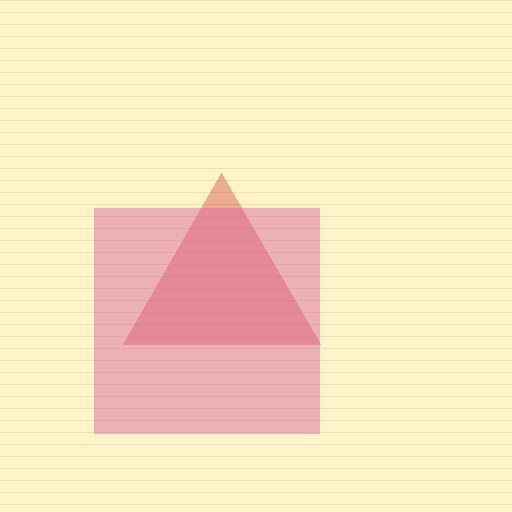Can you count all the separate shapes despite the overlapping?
Yes, there are 2 separate shapes.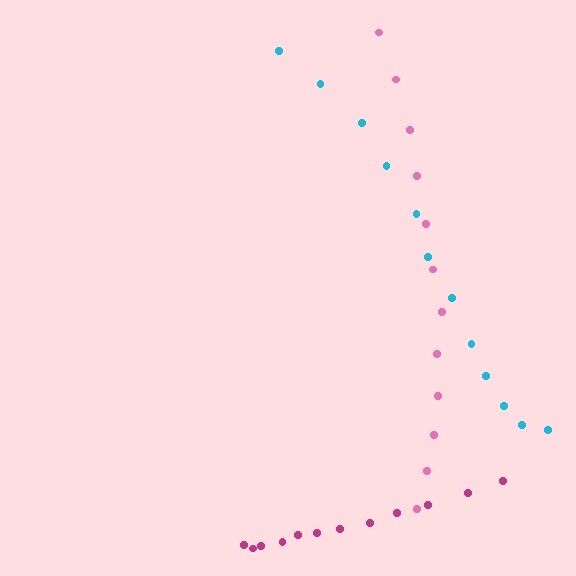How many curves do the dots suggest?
There are 3 distinct paths.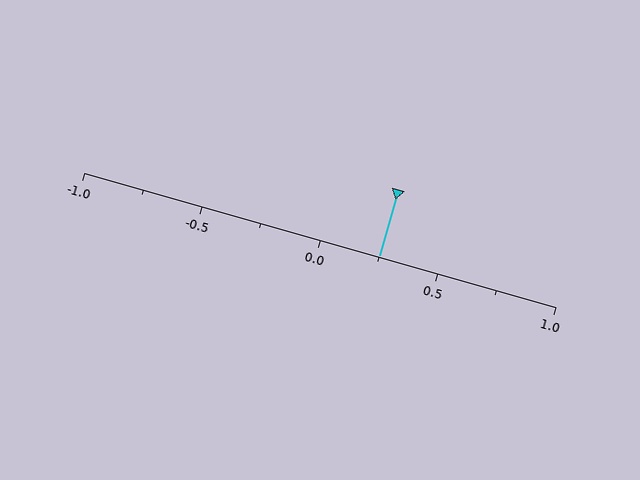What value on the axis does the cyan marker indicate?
The marker indicates approximately 0.25.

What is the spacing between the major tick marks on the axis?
The major ticks are spaced 0.5 apart.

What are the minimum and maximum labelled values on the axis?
The axis runs from -1.0 to 1.0.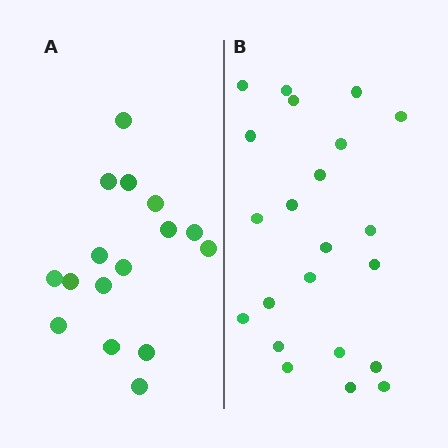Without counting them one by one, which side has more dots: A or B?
Region B (the right region) has more dots.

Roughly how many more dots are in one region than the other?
Region B has about 6 more dots than region A.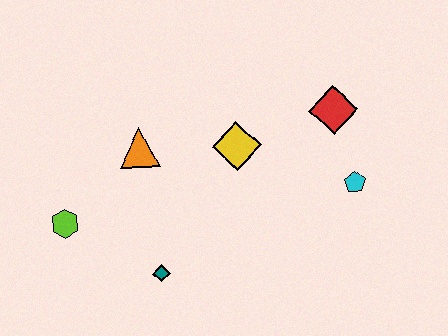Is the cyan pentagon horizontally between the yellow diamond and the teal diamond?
No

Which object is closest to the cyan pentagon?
The red diamond is closest to the cyan pentagon.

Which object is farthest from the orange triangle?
The cyan pentagon is farthest from the orange triangle.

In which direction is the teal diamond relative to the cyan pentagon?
The teal diamond is to the left of the cyan pentagon.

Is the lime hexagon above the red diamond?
No